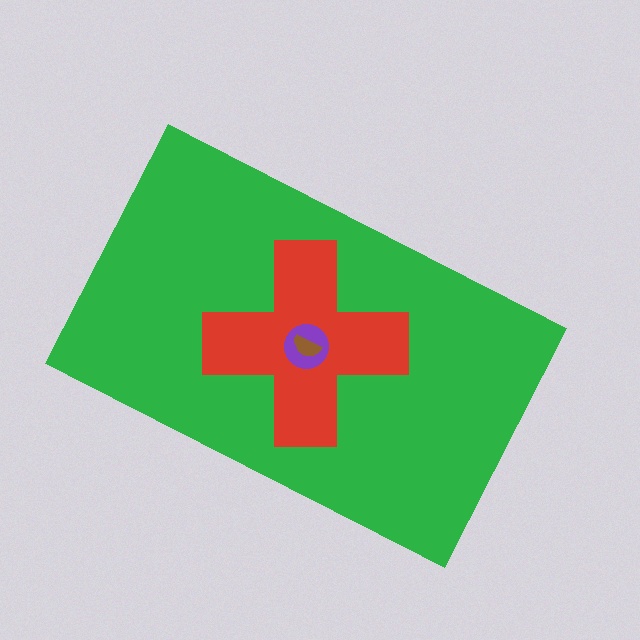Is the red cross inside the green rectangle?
Yes.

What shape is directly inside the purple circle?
The brown semicircle.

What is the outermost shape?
The green rectangle.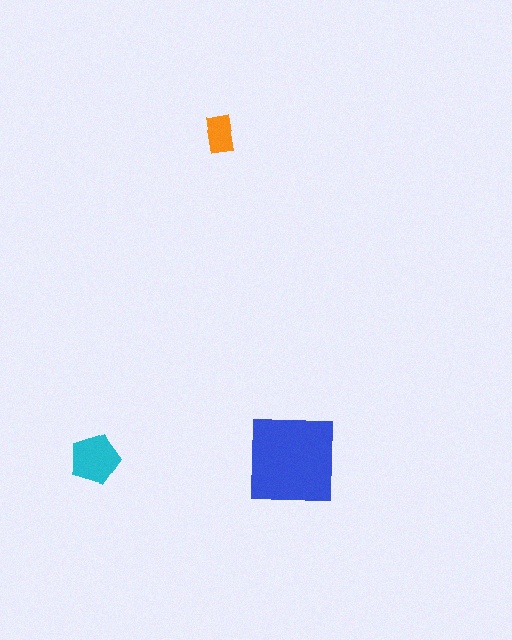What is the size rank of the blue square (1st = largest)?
1st.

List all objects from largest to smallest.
The blue square, the cyan pentagon, the orange rectangle.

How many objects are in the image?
There are 3 objects in the image.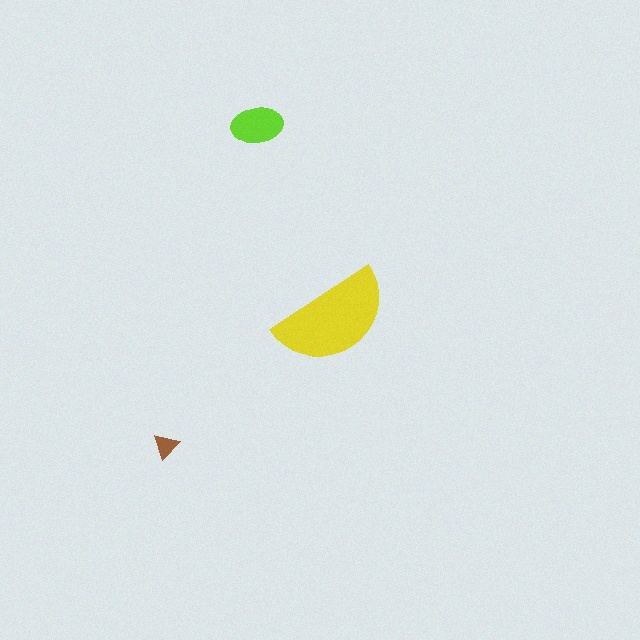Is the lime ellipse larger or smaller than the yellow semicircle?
Smaller.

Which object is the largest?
The yellow semicircle.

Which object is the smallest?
The brown triangle.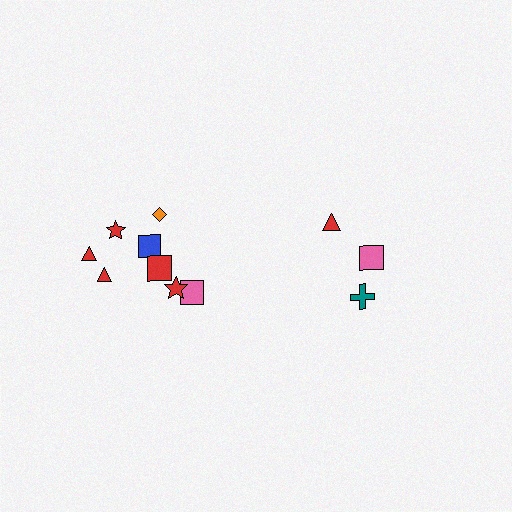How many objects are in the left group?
There are 8 objects.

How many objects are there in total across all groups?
There are 11 objects.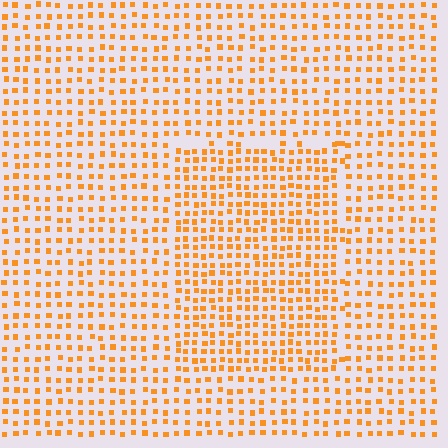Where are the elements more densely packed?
The elements are more densely packed inside the rectangle boundary.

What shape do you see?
I see a rectangle.